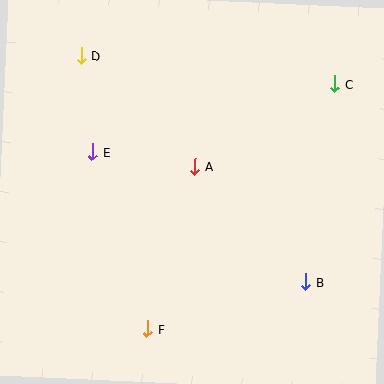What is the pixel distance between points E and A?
The distance between E and A is 103 pixels.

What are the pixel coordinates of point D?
Point D is at (81, 56).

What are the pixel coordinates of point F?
Point F is at (148, 329).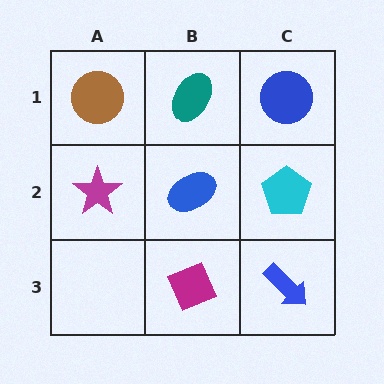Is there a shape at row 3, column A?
No, that cell is empty.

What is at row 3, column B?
A magenta diamond.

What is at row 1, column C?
A blue circle.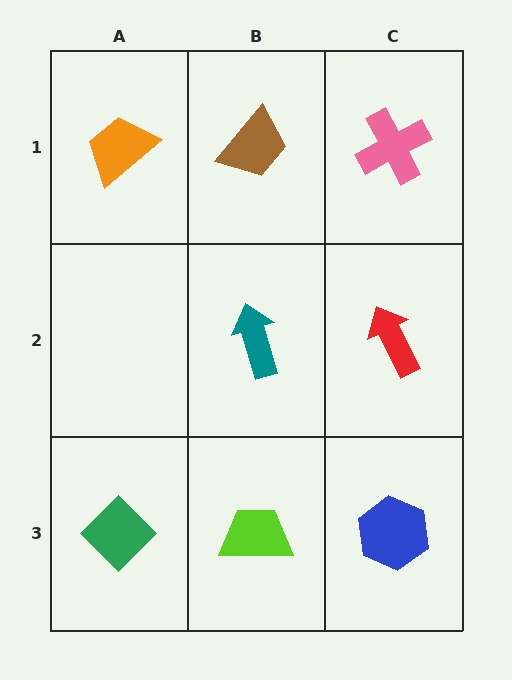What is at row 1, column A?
An orange trapezoid.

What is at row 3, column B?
A lime trapezoid.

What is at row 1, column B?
A brown trapezoid.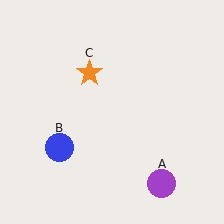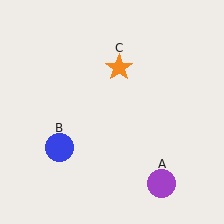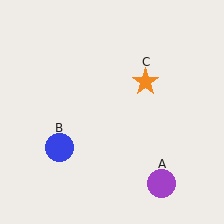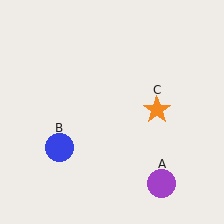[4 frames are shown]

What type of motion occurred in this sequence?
The orange star (object C) rotated clockwise around the center of the scene.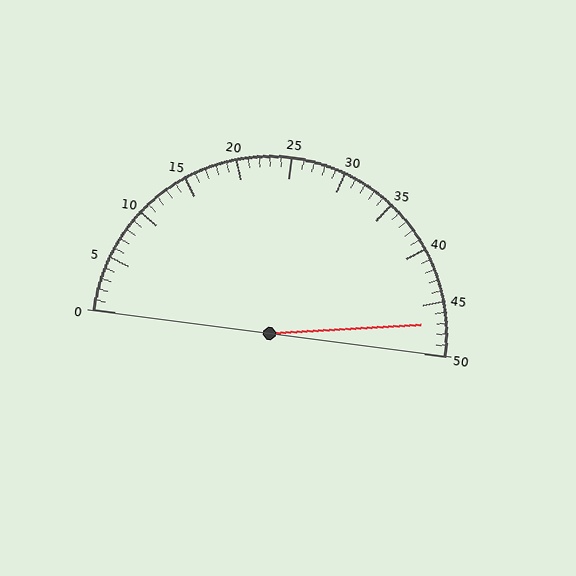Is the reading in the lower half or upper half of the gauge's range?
The reading is in the upper half of the range (0 to 50).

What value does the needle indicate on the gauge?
The needle indicates approximately 47.